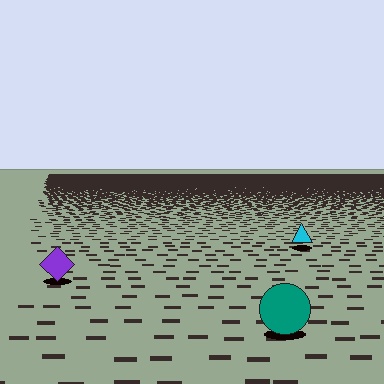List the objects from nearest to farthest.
From nearest to farthest: the teal circle, the purple diamond, the cyan triangle.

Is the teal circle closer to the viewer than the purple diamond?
Yes. The teal circle is closer — you can tell from the texture gradient: the ground texture is coarser near it.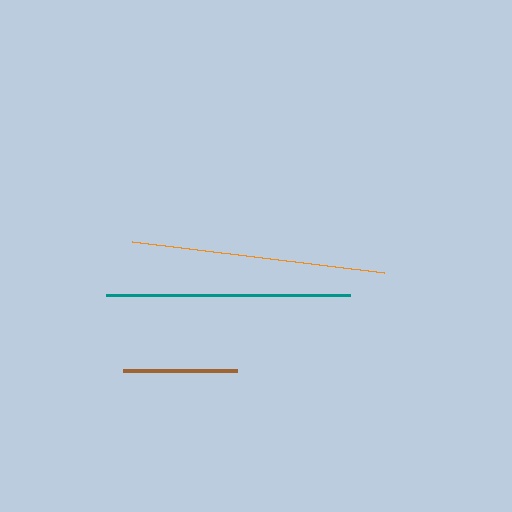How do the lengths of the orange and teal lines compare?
The orange and teal lines are approximately the same length.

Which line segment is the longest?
The orange line is the longest at approximately 254 pixels.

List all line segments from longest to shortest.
From longest to shortest: orange, teal, brown.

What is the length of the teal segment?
The teal segment is approximately 245 pixels long.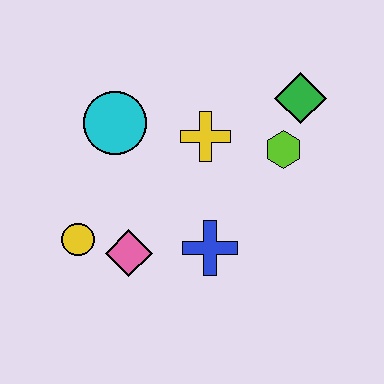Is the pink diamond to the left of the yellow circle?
No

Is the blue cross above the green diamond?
No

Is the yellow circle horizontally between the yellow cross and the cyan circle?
No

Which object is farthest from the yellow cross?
The yellow circle is farthest from the yellow cross.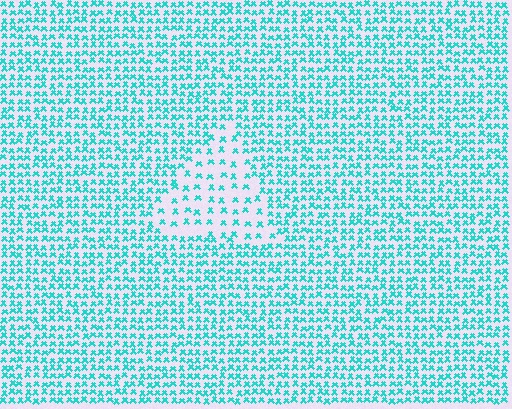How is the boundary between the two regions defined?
The boundary is defined by a change in element density (approximately 2.2x ratio). All elements are the same color, size, and shape.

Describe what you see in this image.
The image contains small cyan elements arranged at two different densities. A triangle-shaped region is visible where the elements are less densely packed than the surrounding area.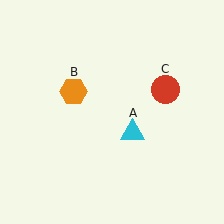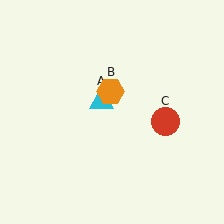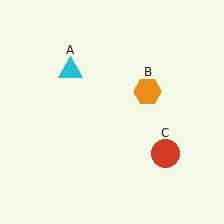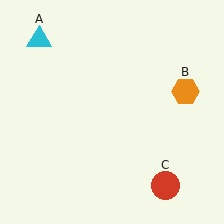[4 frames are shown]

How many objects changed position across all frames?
3 objects changed position: cyan triangle (object A), orange hexagon (object B), red circle (object C).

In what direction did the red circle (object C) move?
The red circle (object C) moved down.